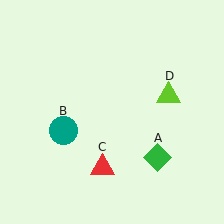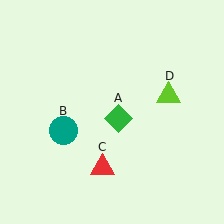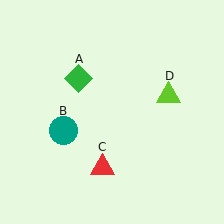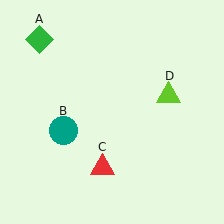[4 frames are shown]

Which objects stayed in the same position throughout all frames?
Teal circle (object B) and red triangle (object C) and lime triangle (object D) remained stationary.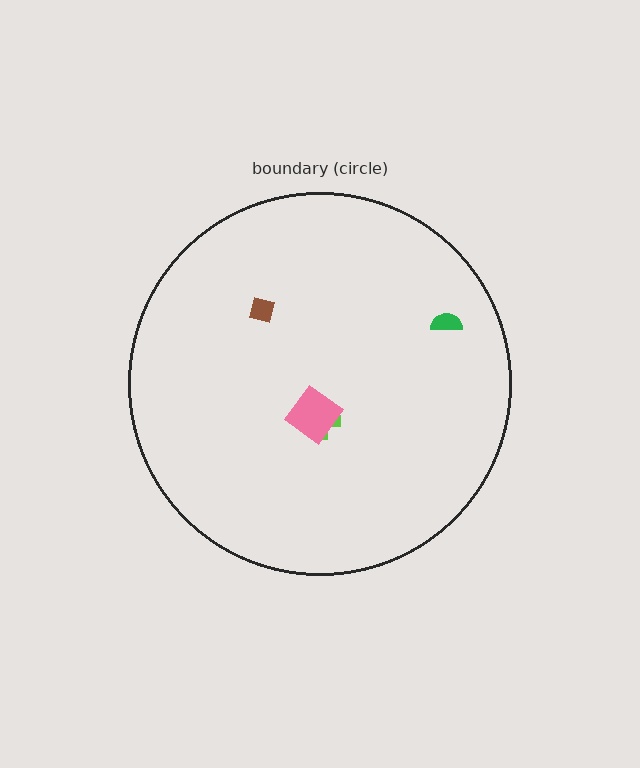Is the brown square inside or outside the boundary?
Inside.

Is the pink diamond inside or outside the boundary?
Inside.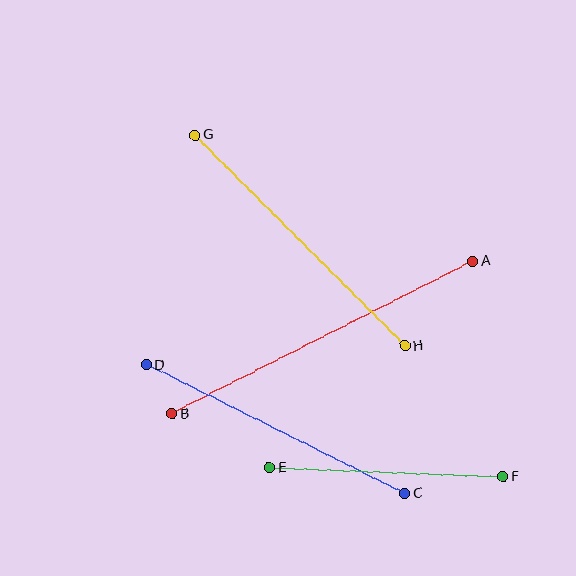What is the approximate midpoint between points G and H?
The midpoint is at approximately (300, 240) pixels.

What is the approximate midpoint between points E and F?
The midpoint is at approximately (386, 472) pixels.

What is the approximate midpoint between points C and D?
The midpoint is at approximately (275, 429) pixels.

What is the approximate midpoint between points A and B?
The midpoint is at approximately (322, 338) pixels.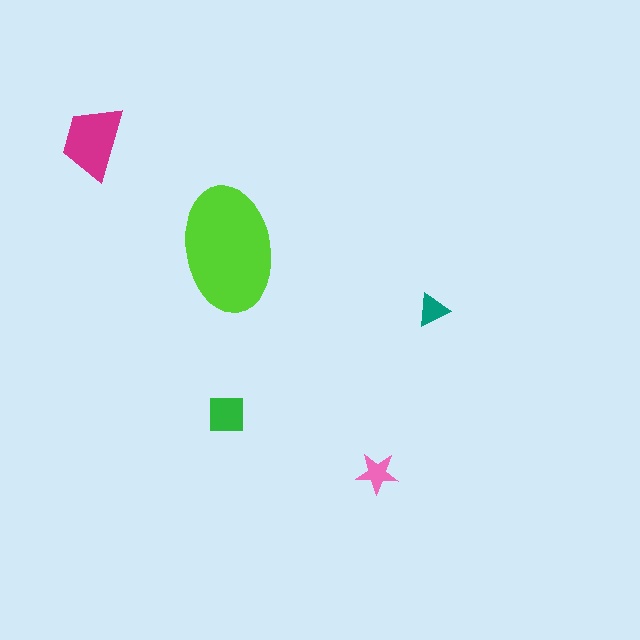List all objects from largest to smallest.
The lime ellipse, the magenta trapezoid, the green square, the pink star, the teal triangle.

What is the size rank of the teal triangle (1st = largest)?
5th.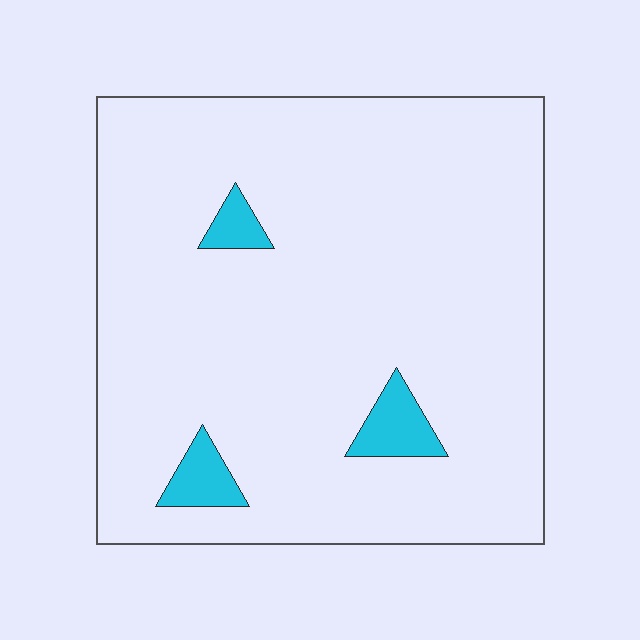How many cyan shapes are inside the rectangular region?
3.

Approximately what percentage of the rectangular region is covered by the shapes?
Approximately 5%.